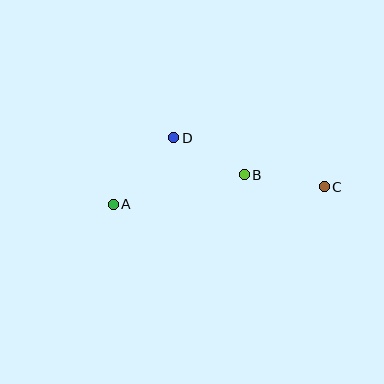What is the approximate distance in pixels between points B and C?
The distance between B and C is approximately 81 pixels.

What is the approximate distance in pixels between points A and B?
The distance between A and B is approximately 134 pixels.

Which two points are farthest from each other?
Points A and C are farthest from each other.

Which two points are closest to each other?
Points B and D are closest to each other.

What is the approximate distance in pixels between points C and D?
The distance between C and D is approximately 158 pixels.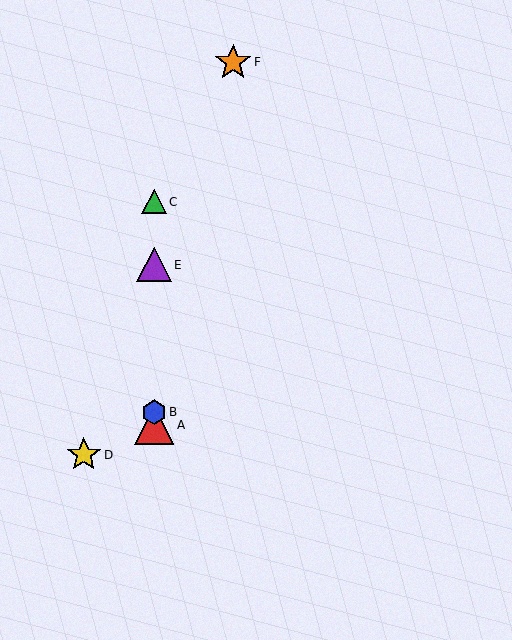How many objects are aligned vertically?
4 objects (A, B, C, E) are aligned vertically.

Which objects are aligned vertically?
Objects A, B, C, E are aligned vertically.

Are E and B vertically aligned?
Yes, both are at x≈154.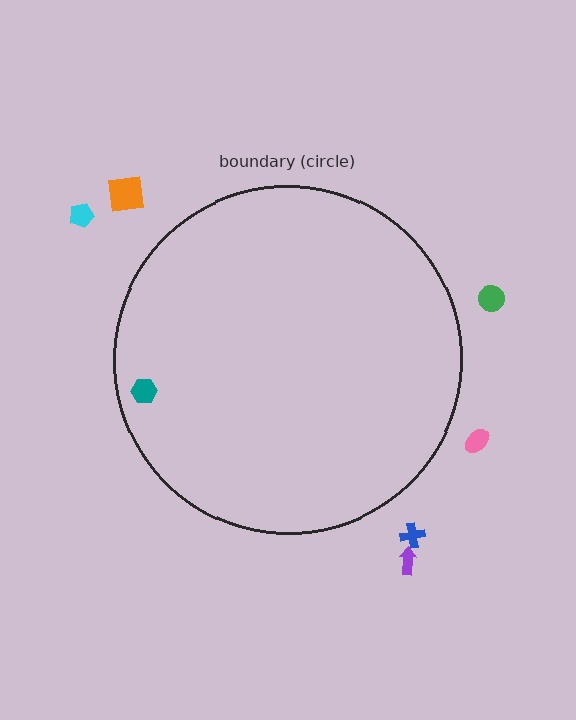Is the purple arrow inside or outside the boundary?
Outside.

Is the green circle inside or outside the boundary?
Outside.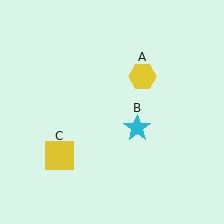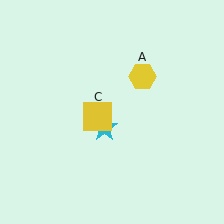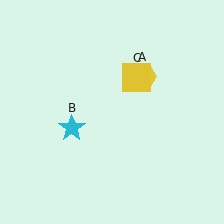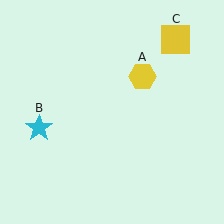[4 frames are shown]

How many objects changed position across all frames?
2 objects changed position: cyan star (object B), yellow square (object C).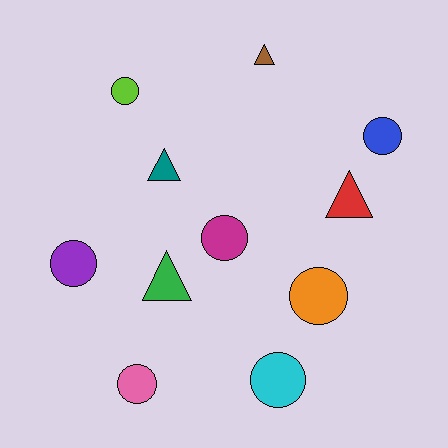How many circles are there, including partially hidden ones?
There are 7 circles.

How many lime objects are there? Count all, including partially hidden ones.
There is 1 lime object.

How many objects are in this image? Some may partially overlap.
There are 11 objects.